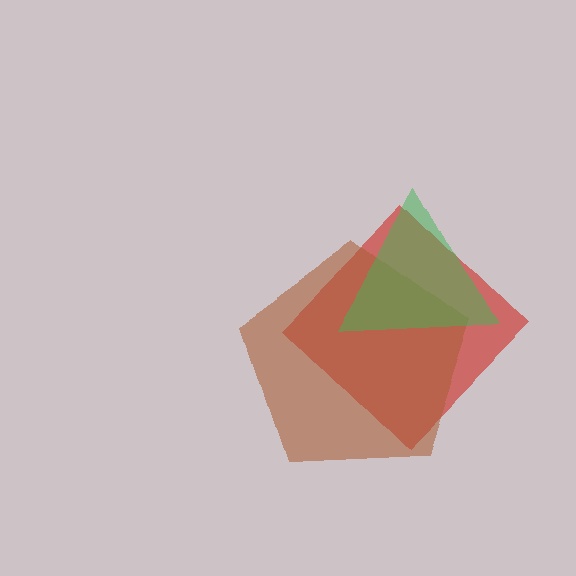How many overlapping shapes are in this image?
There are 3 overlapping shapes in the image.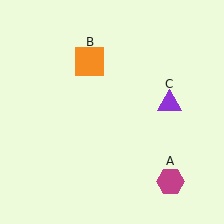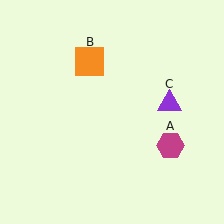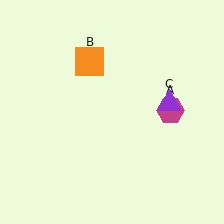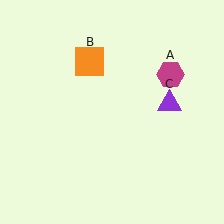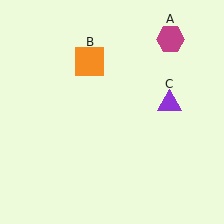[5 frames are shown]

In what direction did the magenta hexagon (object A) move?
The magenta hexagon (object A) moved up.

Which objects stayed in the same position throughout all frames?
Orange square (object B) and purple triangle (object C) remained stationary.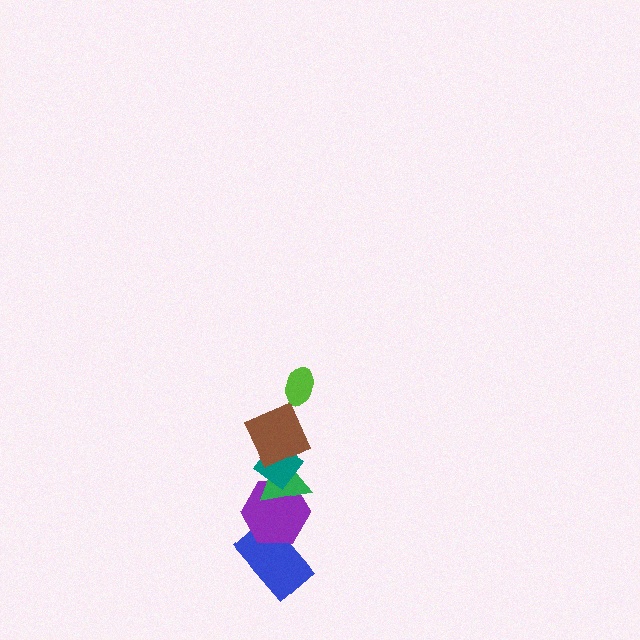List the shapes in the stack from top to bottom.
From top to bottom: the lime ellipse, the brown square, the teal diamond, the green triangle, the purple hexagon, the blue rectangle.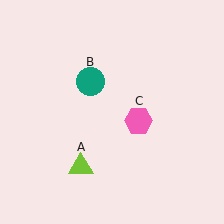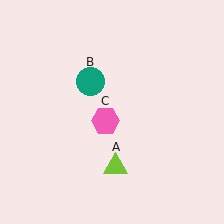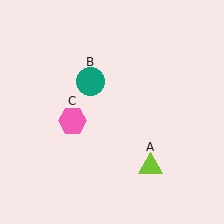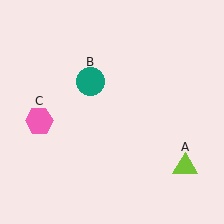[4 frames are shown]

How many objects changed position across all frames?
2 objects changed position: lime triangle (object A), pink hexagon (object C).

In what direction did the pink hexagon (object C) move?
The pink hexagon (object C) moved left.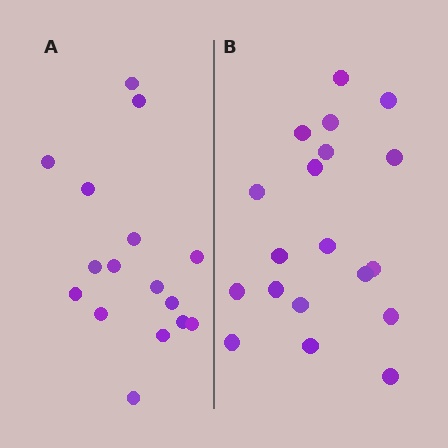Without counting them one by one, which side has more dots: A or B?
Region B (the right region) has more dots.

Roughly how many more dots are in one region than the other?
Region B has just a few more — roughly 2 or 3 more dots than region A.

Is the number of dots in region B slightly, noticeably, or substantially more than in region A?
Region B has only slightly more — the two regions are fairly close. The ratio is roughly 1.2 to 1.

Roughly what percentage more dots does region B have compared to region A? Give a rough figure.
About 20% more.